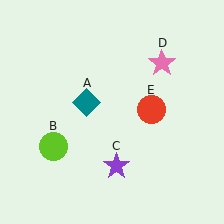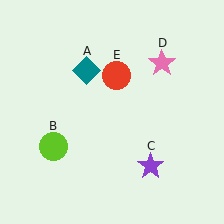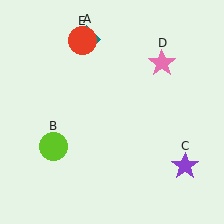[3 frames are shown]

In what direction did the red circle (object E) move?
The red circle (object E) moved up and to the left.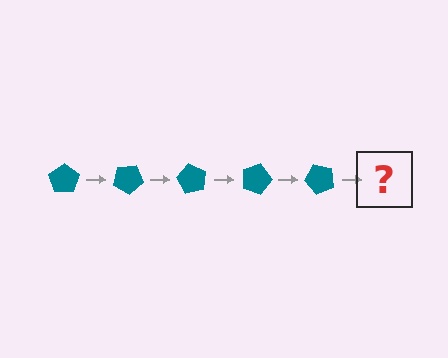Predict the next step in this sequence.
The next step is a teal pentagon rotated 150 degrees.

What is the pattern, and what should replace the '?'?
The pattern is that the pentagon rotates 30 degrees each step. The '?' should be a teal pentagon rotated 150 degrees.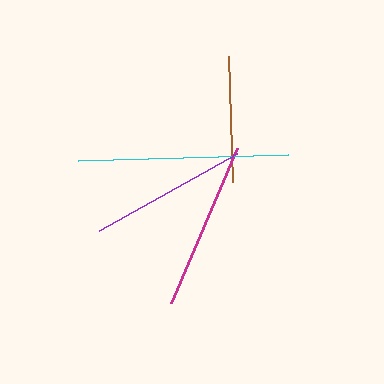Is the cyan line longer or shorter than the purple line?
The cyan line is longer than the purple line.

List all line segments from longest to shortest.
From longest to shortest: cyan, magenta, purple, brown.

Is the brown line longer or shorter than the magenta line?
The magenta line is longer than the brown line.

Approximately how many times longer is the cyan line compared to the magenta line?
The cyan line is approximately 1.2 times the length of the magenta line.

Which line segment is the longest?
The cyan line is the longest at approximately 210 pixels.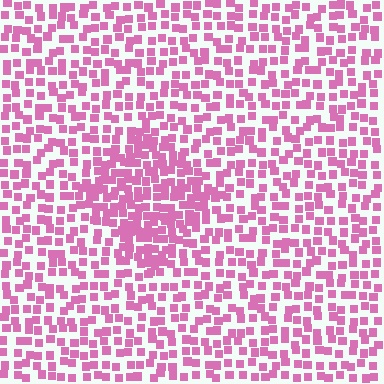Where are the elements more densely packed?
The elements are more densely packed inside the diamond boundary.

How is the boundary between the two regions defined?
The boundary is defined by a change in element density (approximately 1.8x ratio). All elements are the same color, size, and shape.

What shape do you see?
I see a diamond.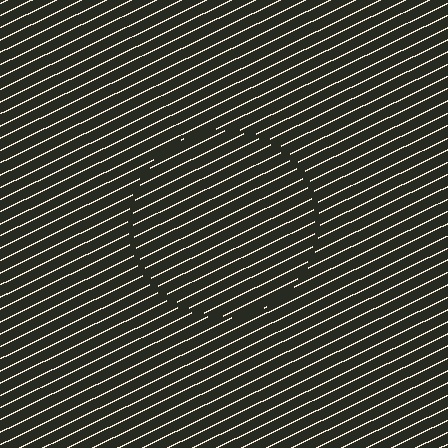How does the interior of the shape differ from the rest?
The interior of the shape contains the same grating, shifted by half a period — the contour is defined by the phase discontinuity where line-ends from the inner and outer gratings abut.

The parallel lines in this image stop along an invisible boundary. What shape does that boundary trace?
An illusory circle. The interior of the shape contains the same grating, shifted by half a period — the contour is defined by the phase discontinuity where line-ends from the inner and outer gratings abut.